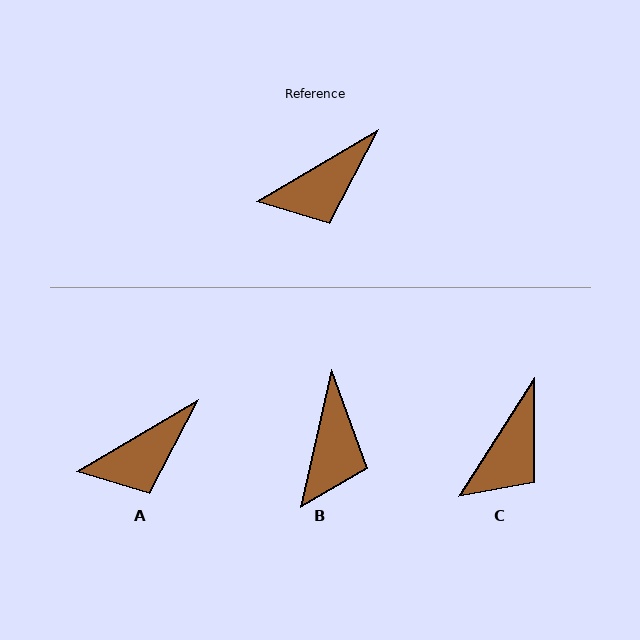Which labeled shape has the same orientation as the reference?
A.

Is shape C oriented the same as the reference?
No, it is off by about 28 degrees.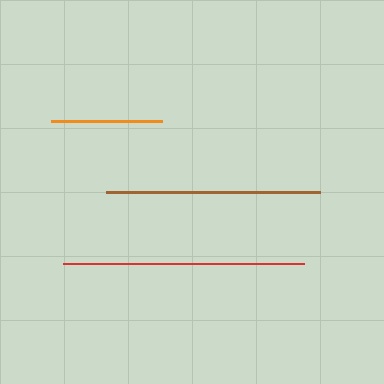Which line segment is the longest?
The red line is the longest at approximately 241 pixels.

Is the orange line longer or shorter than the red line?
The red line is longer than the orange line.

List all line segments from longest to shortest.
From longest to shortest: red, brown, orange.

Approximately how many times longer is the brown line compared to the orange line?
The brown line is approximately 1.9 times the length of the orange line.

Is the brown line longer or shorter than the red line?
The red line is longer than the brown line.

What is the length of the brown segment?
The brown segment is approximately 214 pixels long.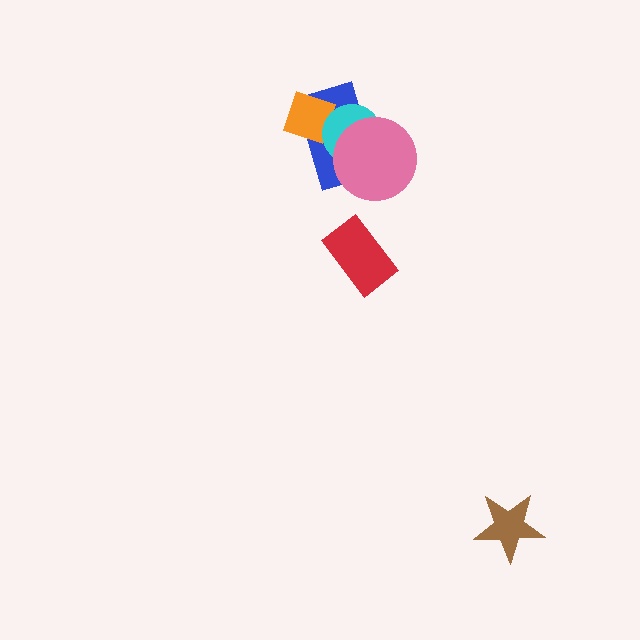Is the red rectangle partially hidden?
No, no other shape covers it.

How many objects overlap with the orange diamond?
2 objects overlap with the orange diamond.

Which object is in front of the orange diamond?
The cyan circle is in front of the orange diamond.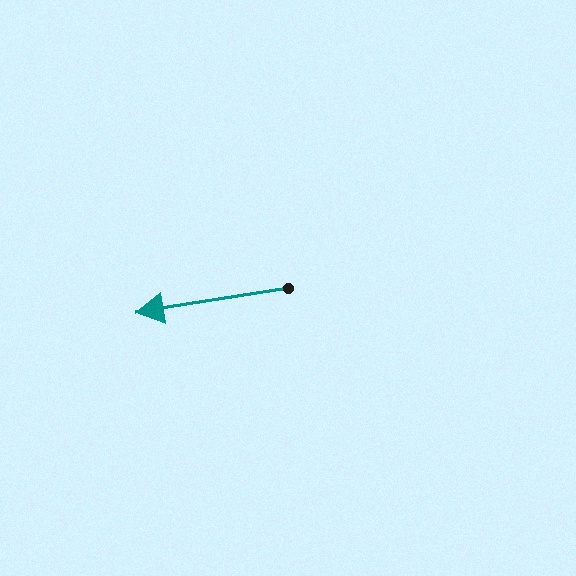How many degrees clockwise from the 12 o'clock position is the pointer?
Approximately 261 degrees.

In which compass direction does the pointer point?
West.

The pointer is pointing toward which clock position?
Roughly 9 o'clock.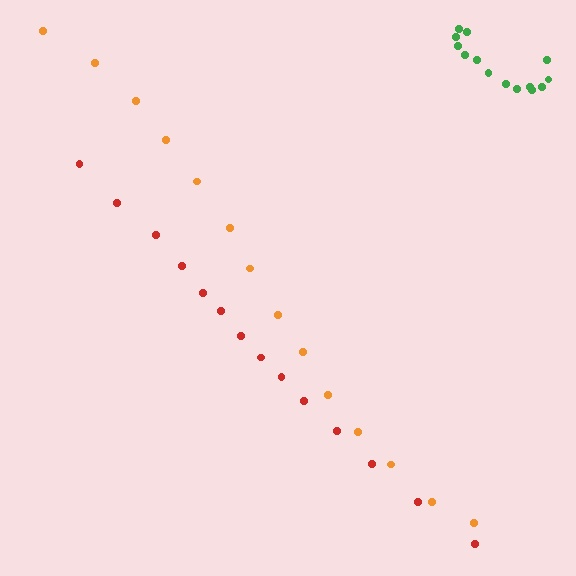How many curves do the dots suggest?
There are 3 distinct paths.